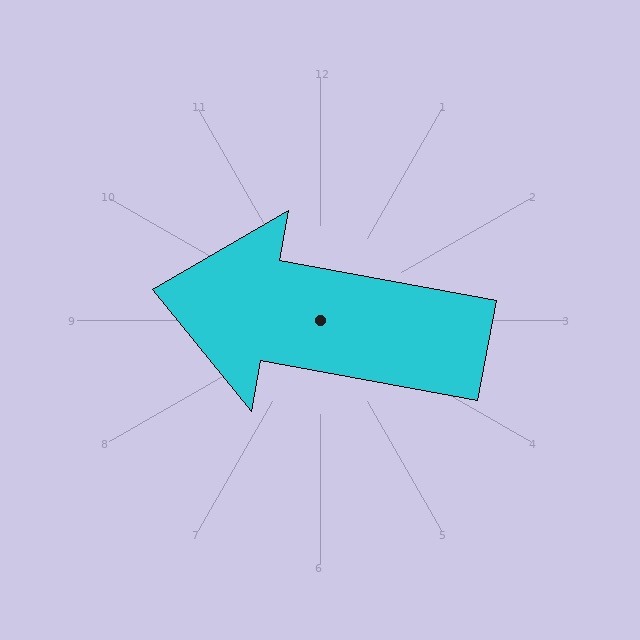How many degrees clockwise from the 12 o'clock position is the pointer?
Approximately 280 degrees.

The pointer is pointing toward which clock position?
Roughly 9 o'clock.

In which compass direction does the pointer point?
West.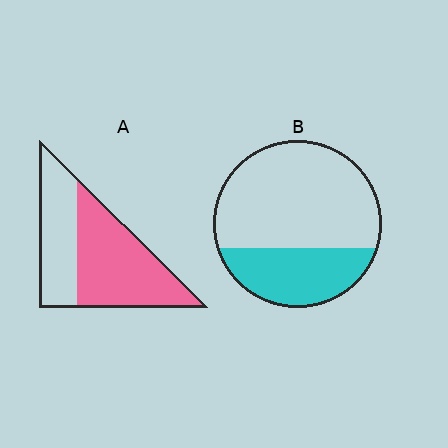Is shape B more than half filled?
No.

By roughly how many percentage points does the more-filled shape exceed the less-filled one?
By roughly 30 percentage points (A over B).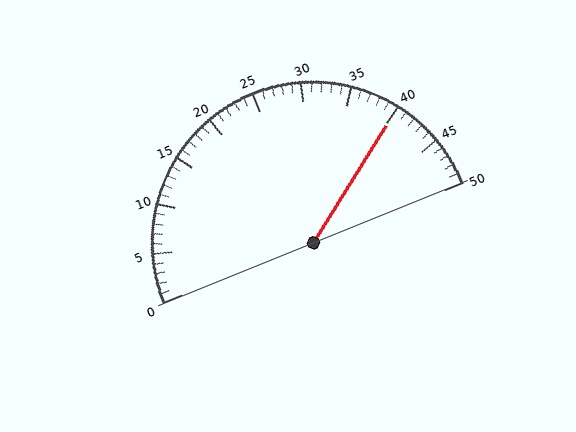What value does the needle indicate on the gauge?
The needle indicates approximately 40.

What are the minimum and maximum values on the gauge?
The gauge ranges from 0 to 50.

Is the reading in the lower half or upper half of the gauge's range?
The reading is in the upper half of the range (0 to 50).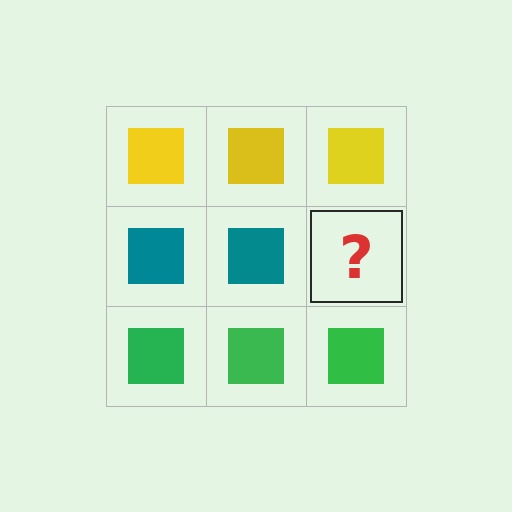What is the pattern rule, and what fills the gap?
The rule is that each row has a consistent color. The gap should be filled with a teal square.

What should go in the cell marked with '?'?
The missing cell should contain a teal square.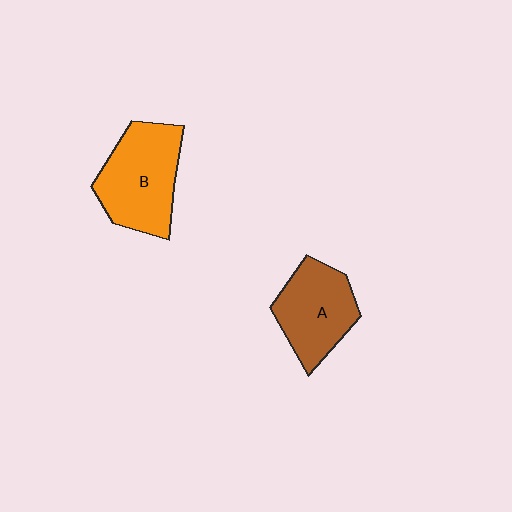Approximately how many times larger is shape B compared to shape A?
Approximately 1.2 times.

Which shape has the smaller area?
Shape A (brown).